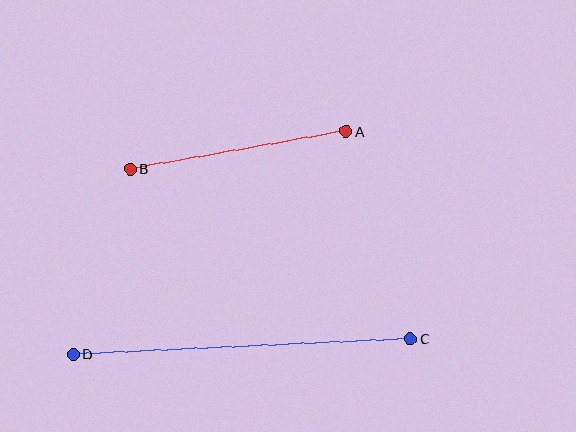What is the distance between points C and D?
The distance is approximately 337 pixels.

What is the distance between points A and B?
The distance is approximately 219 pixels.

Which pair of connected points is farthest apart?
Points C and D are farthest apart.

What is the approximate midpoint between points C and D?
The midpoint is at approximately (242, 346) pixels.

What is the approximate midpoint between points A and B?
The midpoint is at approximately (238, 150) pixels.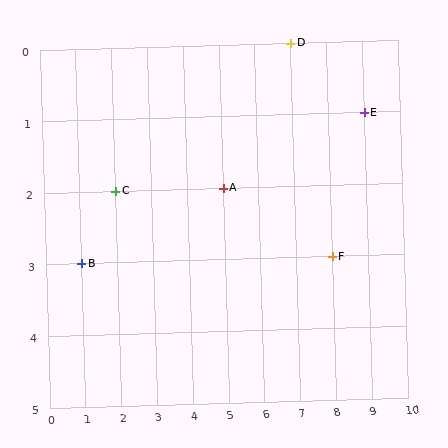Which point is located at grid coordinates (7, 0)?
Point D is at (7, 0).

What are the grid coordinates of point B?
Point B is at grid coordinates (1, 3).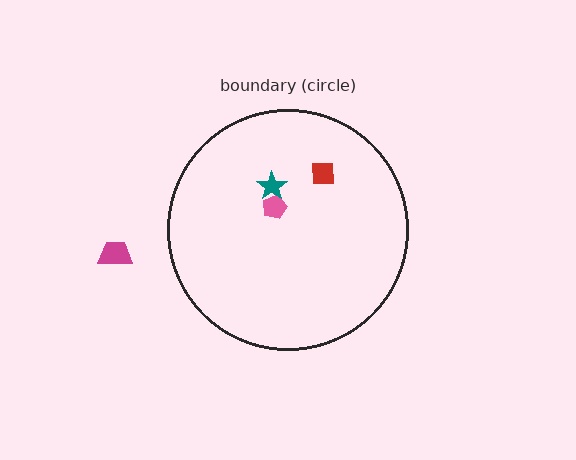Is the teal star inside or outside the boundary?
Inside.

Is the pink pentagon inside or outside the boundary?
Inside.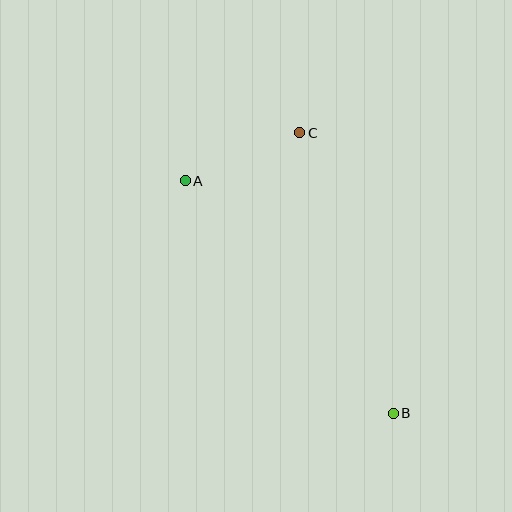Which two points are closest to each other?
Points A and C are closest to each other.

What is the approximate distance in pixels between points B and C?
The distance between B and C is approximately 295 pixels.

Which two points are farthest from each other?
Points A and B are farthest from each other.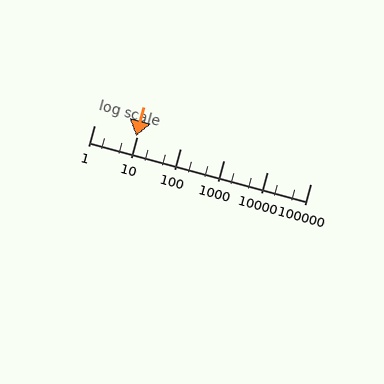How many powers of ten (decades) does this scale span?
The scale spans 5 decades, from 1 to 100000.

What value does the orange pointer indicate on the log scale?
The pointer indicates approximately 9.5.